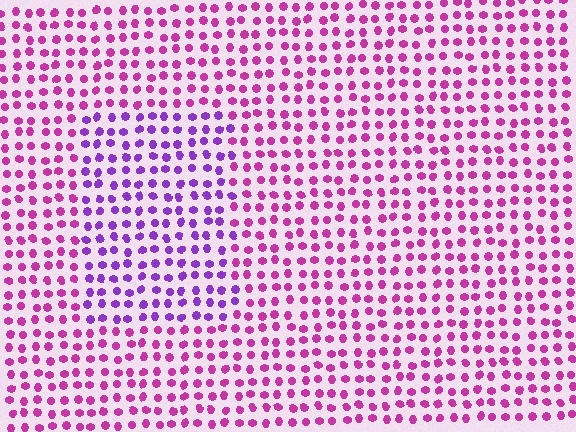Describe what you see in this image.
The image is filled with small magenta elements in a uniform arrangement. A rectangle-shaped region is visible where the elements are tinted to a slightly different hue, forming a subtle color boundary.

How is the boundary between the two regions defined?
The boundary is defined purely by a slight shift in hue (about 37 degrees). Spacing, size, and orientation are identical on both sides.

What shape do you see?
I see a rectangle.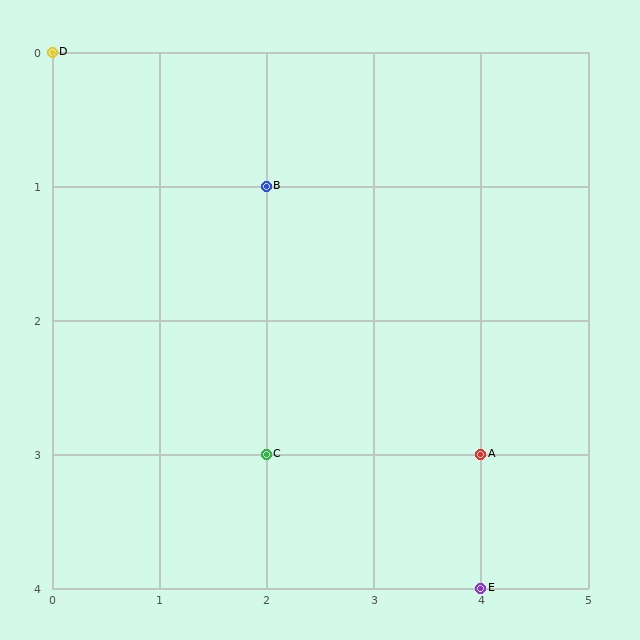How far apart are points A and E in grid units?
Points A and E are 1 row apart.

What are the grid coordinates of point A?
Point A is at grid coordinates (4, 3).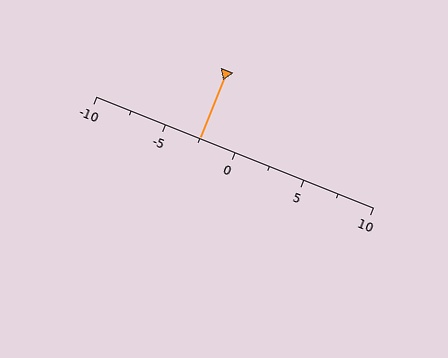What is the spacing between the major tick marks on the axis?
The major ticks are spaced 5 apart.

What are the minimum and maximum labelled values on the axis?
The axis runs from -10 to 10.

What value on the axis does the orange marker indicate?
The marker indicates approximately -2.5.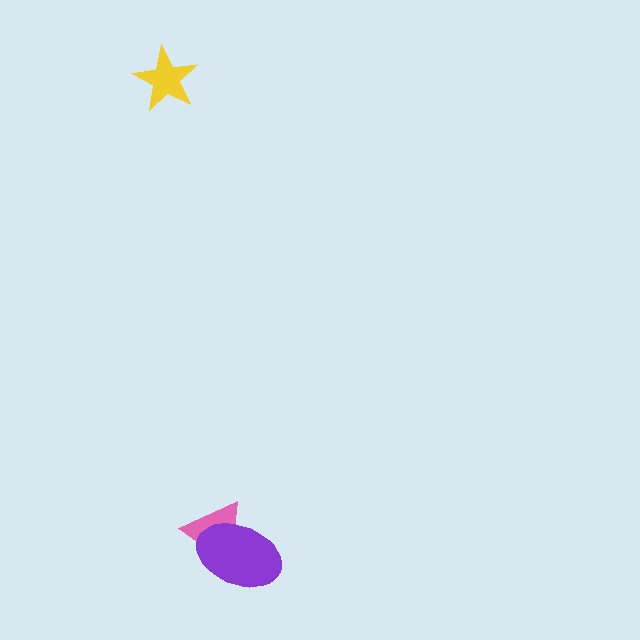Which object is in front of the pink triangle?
The purple ellipse is in front of the pink triangle.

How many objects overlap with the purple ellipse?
1 object overlaps with the purple ellipse.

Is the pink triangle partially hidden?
Yes, it is partially covered by another shape.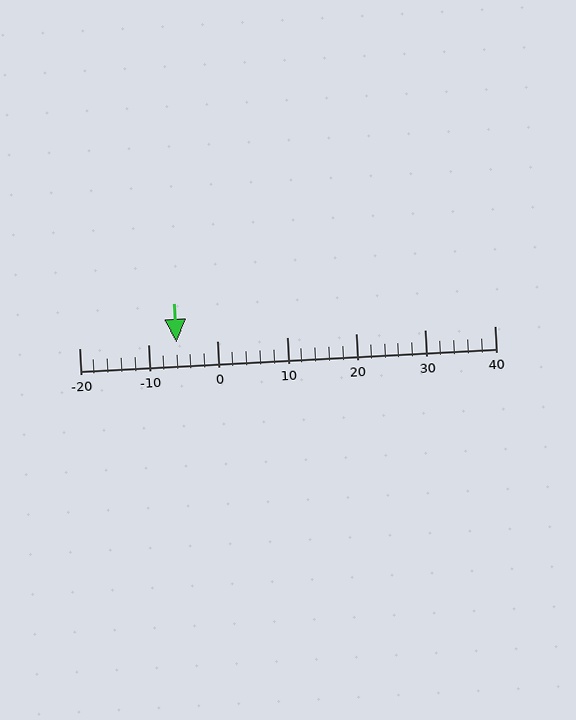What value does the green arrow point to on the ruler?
The green arrow points to approximately -6.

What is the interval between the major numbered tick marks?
The major tick marks are spaced 10 units apart.